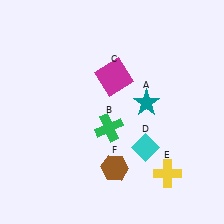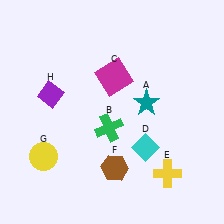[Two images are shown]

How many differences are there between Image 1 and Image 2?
There are 2 differences between the two images.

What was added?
A yellow circle (G), a purple diamond (H) were added in Image 2.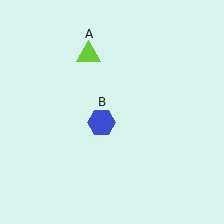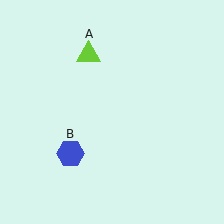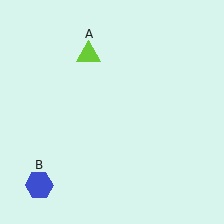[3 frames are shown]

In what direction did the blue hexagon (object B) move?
The blue hexagon (object B) moved down and to the left.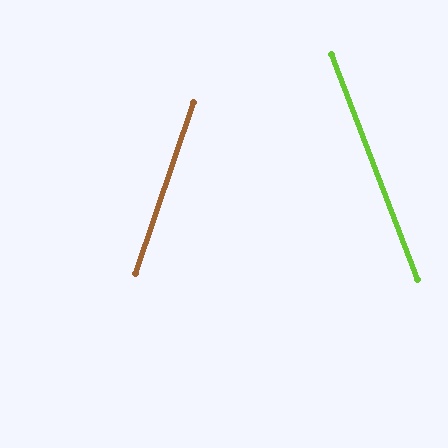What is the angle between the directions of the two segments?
Approximately 39 degrees.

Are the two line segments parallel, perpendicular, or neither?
Neither parallel nor perpendicular — they differ by about 39°.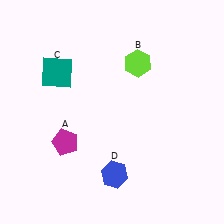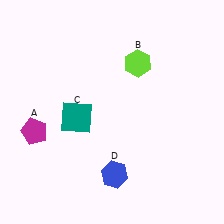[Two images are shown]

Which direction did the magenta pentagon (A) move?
The magenta pentagon (A) moved left.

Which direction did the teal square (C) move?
The teal square (C) moved down.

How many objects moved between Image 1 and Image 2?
2 objects moved between the two images.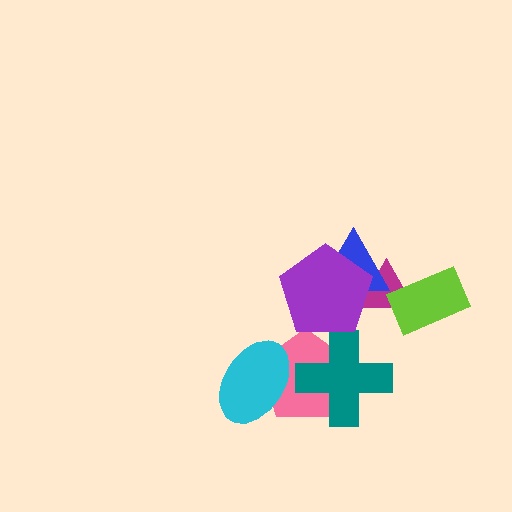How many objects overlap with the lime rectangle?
1 object overlaps with the lime rectangle.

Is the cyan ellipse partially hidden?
No, no other shape covers it.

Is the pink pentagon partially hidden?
Yes, it is partially covered by another shape.